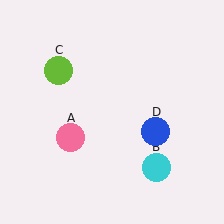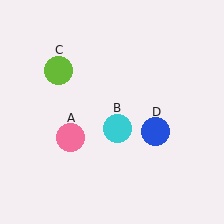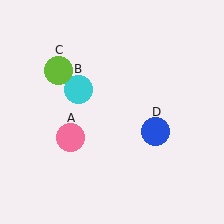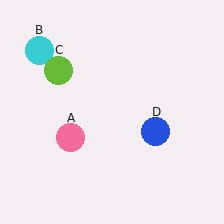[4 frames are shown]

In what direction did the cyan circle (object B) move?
The cyan circle (object B) moved up and to the left.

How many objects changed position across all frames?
1 object changed position: cyan circle (object B).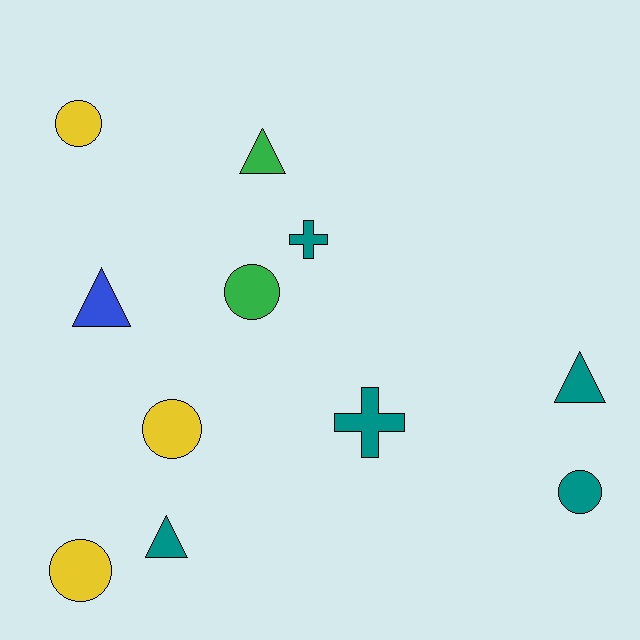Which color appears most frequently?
Teal, with 5 objects.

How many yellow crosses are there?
There are no yellow crosses.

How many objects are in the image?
There are 11 objects.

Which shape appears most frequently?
Circle, with 5 objects.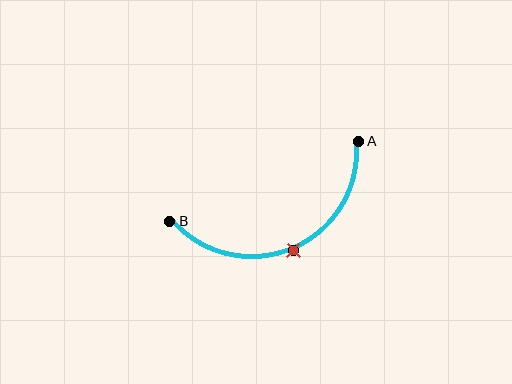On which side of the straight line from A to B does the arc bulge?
The arc bulges below the straight line connecting A and B.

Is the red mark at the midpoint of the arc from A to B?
Yes. The red mark lies on the arc at equal arc-length from both A and B — it is the arc midpoint.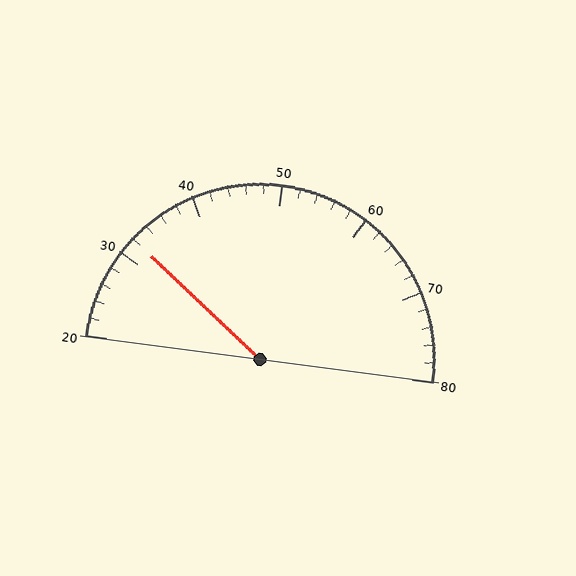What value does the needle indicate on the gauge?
The needle indicates approximately 32.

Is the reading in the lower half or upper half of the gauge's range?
The reading is in the lower half of the range (20 to 80).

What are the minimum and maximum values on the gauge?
The gauge ranges from 20 to 80.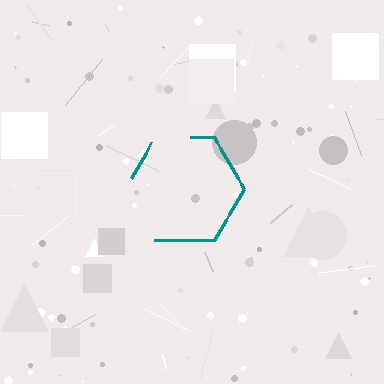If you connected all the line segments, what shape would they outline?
They would outline a hexagon.